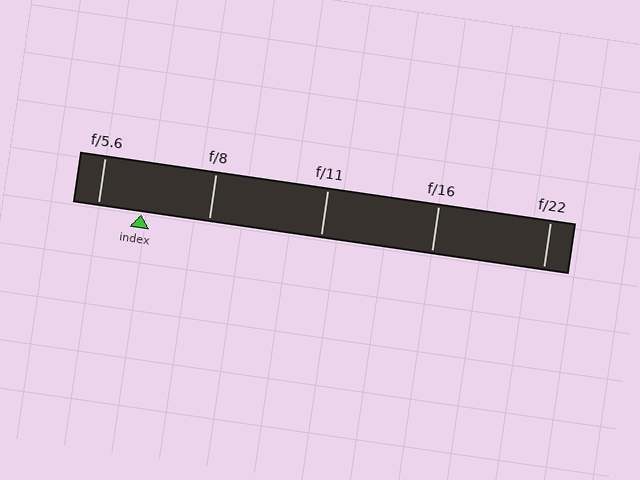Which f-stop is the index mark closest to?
The index mark is closest to f/5.6.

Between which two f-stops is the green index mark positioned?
The index mark is between f/5.6 and f/8.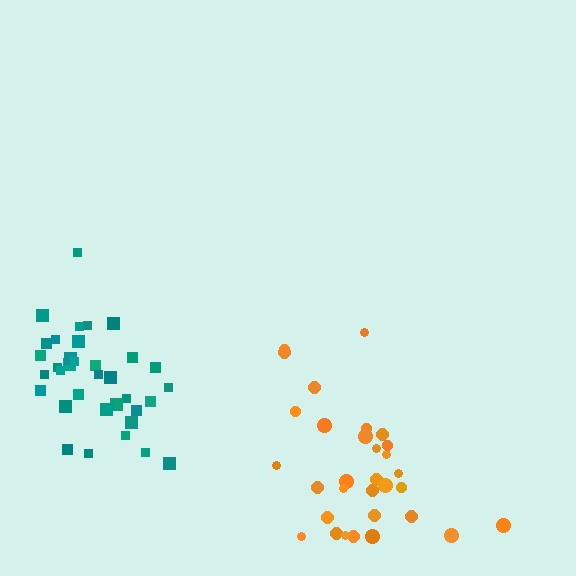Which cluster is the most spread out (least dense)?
Orange.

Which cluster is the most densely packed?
Teal.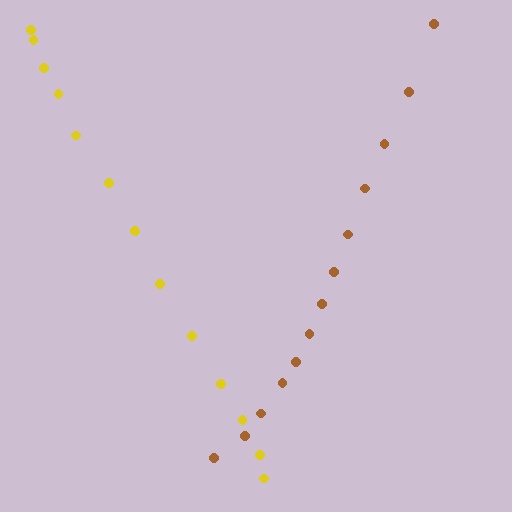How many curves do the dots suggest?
There are 2 distinct paths.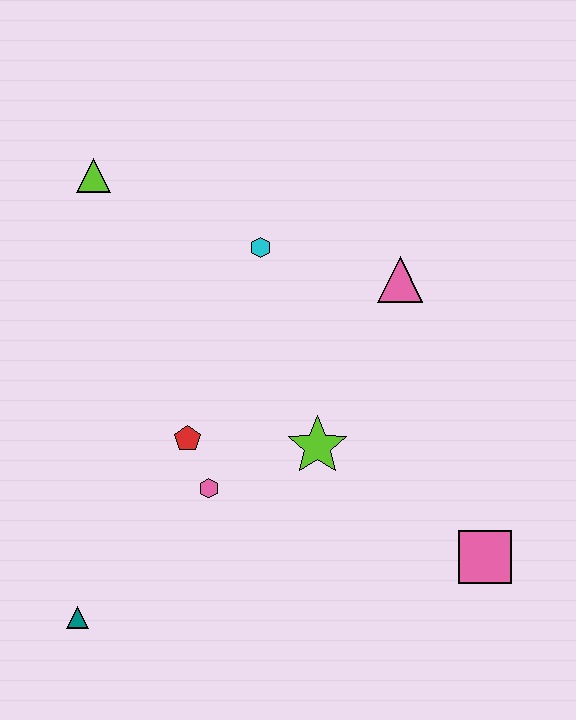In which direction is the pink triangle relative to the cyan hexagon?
The pink triangle is to the right of the cyan hexagon.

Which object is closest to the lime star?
The pink hexagon is closest to the lime star.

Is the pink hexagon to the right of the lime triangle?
Yes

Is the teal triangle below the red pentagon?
Yes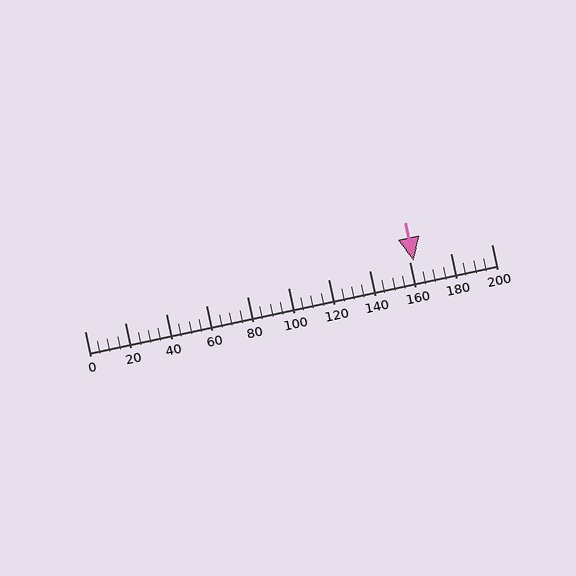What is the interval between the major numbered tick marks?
The major tick marks are spaced 20 units apart.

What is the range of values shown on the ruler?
The ruler shows values from 0 to 200.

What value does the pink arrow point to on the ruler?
The pink arrow points to approximately 162.